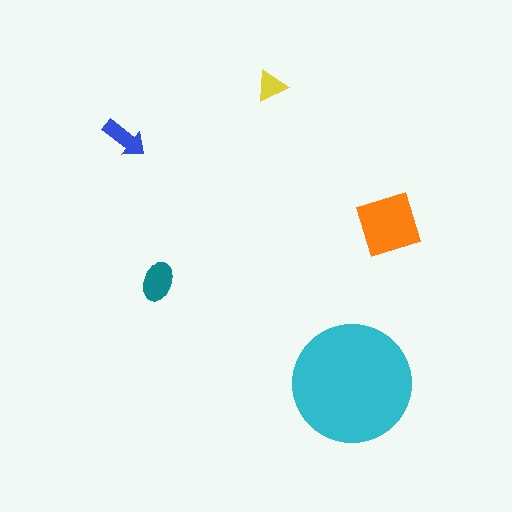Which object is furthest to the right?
The orange diamond is rightmost.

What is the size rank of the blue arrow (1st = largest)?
4th.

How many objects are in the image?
There are 5 objects in the image.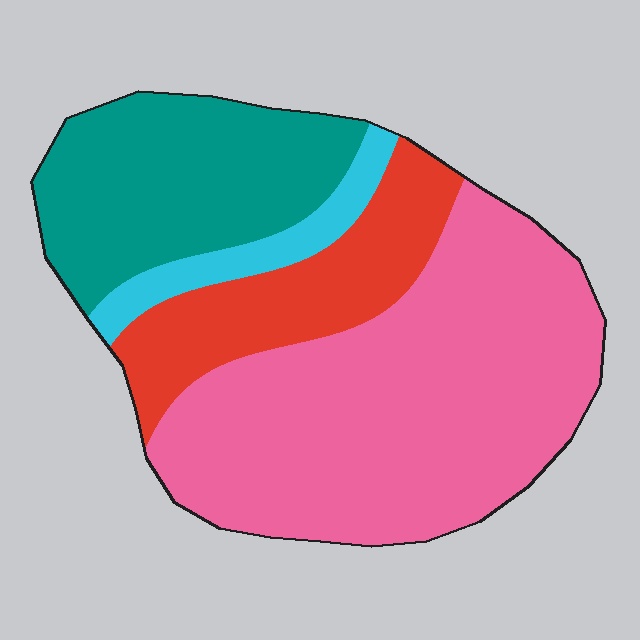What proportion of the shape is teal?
Teal covers 24% of the shape.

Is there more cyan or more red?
Red.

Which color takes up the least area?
Cyan, at roughly 5%.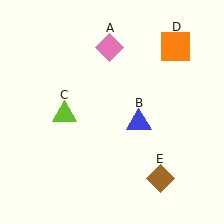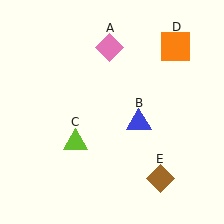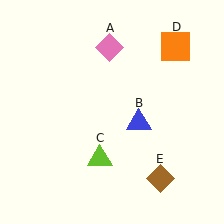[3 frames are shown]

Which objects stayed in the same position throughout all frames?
Pink diamond (object A) and blue triangle (object B) and orange square (object D) and brown diamond (object E) remained stationary.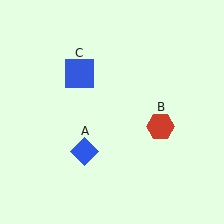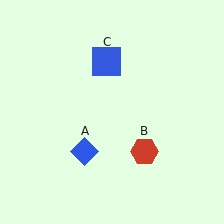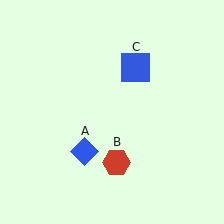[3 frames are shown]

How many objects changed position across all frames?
2 objects changed position: red hexagon (object B), blue square (object C).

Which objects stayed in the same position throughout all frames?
Blue diamond (object A) remained stationary.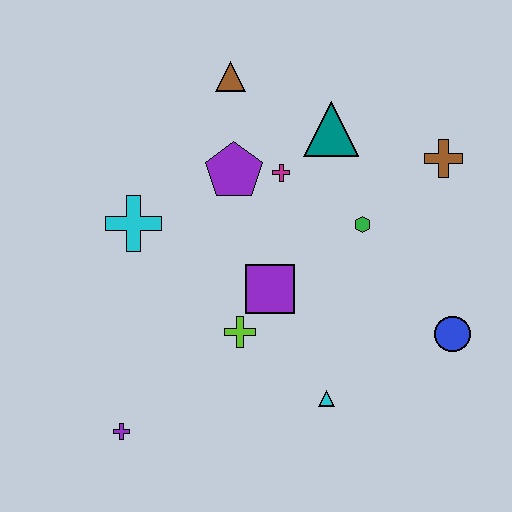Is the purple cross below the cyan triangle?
Yes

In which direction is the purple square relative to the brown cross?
The purple square is to the left of the brown cross.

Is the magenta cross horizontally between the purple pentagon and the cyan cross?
No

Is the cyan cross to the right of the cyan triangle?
No